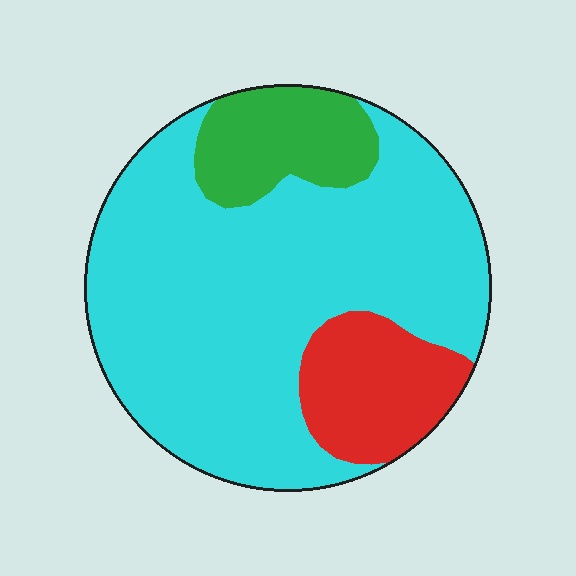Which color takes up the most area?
Cyan, at roughly 70%.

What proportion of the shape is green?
Green takes up about one eighth (1/8) of the shape.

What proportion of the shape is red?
Red covers about 15% of the shape.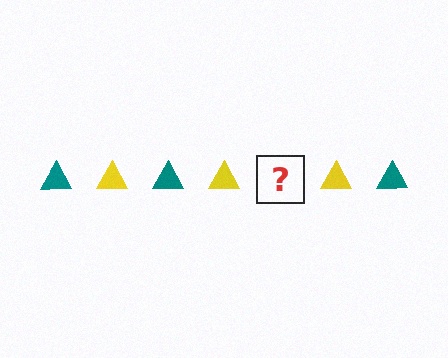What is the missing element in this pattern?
The missing element is a teal triangle.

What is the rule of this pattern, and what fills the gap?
The rule is that the pattern cycles through teal, yellow triangles. The gap should be filled with a teal triangle.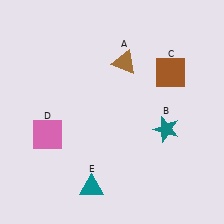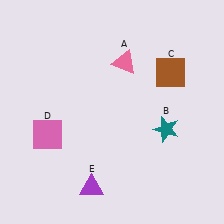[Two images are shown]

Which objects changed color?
A changed from brown to pink. E changed from teal to purple.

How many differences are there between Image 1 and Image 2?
There are 2 differences between the two images.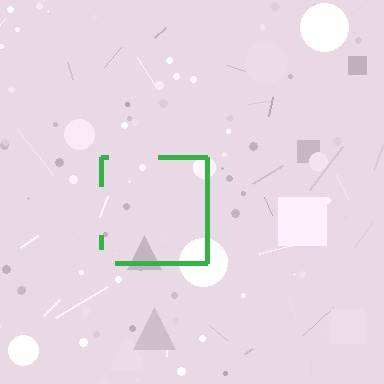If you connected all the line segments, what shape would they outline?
They would outline a square.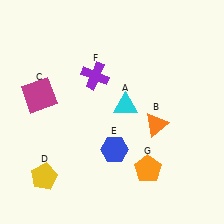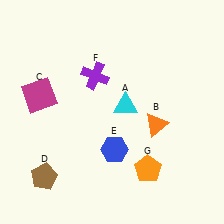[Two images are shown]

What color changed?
The pentagon (D) changed from yellow in Image 1 to brown in Image 2.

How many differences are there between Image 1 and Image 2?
There is 1 difference between the two images.